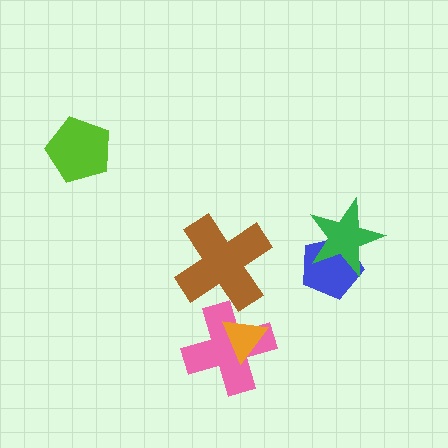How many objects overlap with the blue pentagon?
1 object overlaps with the blue pentagon.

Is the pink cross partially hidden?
Yes, it is partially covered by another shape.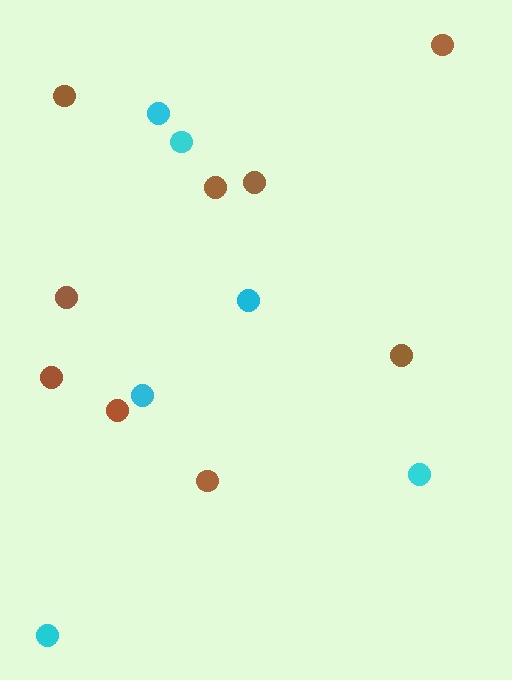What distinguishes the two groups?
There are 2 groups: one group of cyan circles (6) and one group of brown circles (9).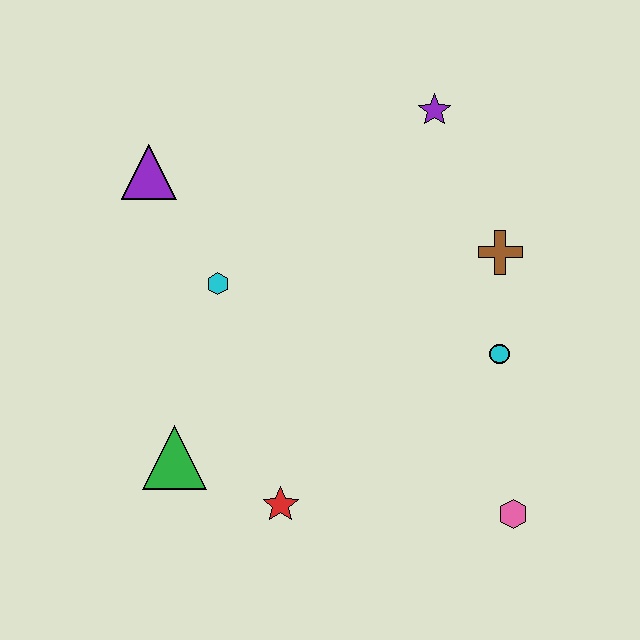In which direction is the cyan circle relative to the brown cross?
The cyan circle is below the brown cross.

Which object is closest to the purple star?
The brown cross is closest to the purple star.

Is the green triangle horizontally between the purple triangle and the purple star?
Yes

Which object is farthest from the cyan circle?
The purple triangle is farthest from the cyan circle.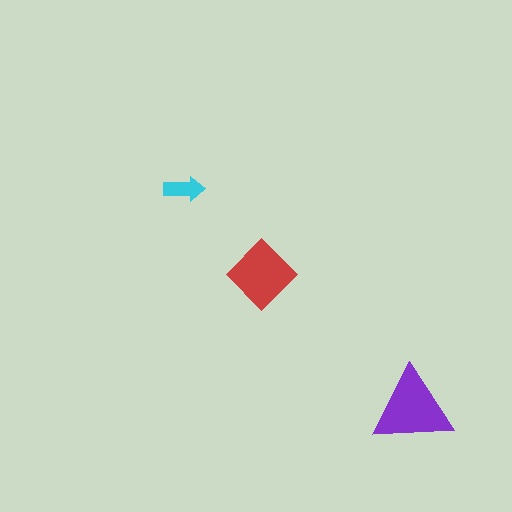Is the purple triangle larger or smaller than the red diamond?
Larger.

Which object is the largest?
The purple triangle.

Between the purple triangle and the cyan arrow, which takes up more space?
The purple triangle.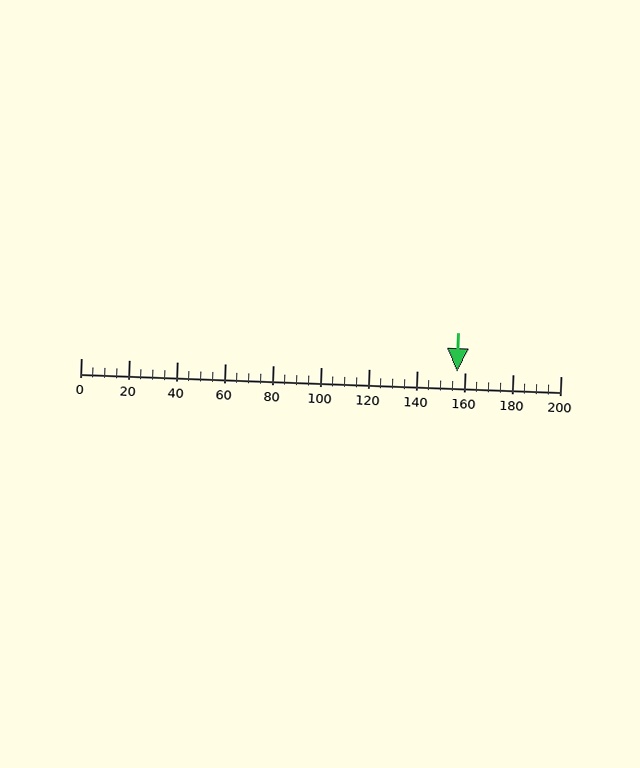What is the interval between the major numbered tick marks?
The major tick marks are spaced 20 units apart.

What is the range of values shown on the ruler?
The ruler shows values from 0 to 200.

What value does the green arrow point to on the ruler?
The green arrow points to approximately 157.